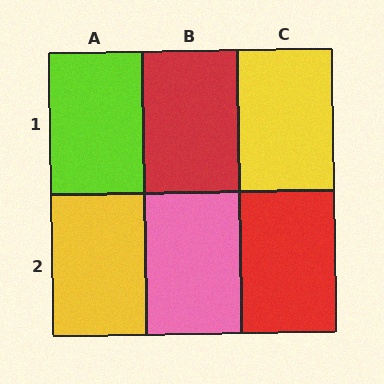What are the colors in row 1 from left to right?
Lime, red, yellow.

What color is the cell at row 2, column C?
Red.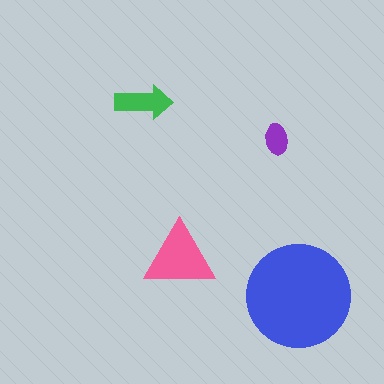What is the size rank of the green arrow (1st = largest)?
3rd.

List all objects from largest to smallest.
The blue circle, the pink triangle, the green arrow, the purple ellipse.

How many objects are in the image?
There are 4 objects in the image.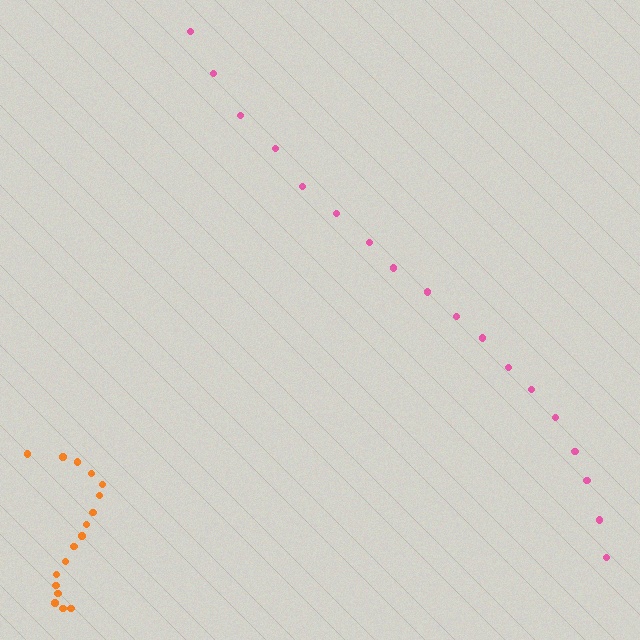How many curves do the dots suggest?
There are 2 distinct paths.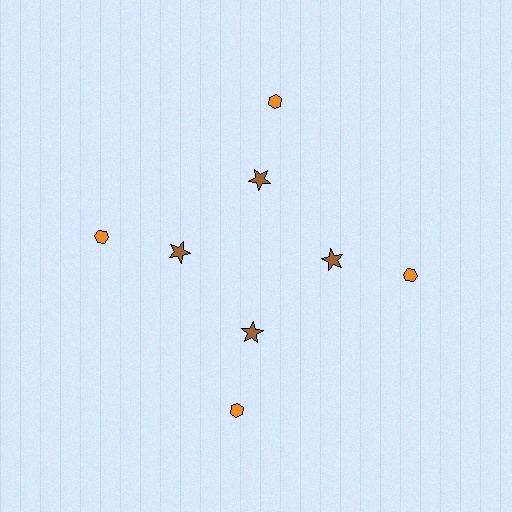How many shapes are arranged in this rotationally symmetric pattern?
There are 8 shapes, arranged in 4 groups of 2.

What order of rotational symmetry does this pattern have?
This pattern has 4-fold rotational symmetry.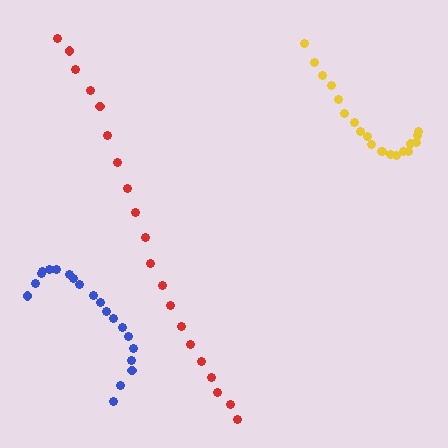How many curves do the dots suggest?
There are 3 distinct paths.